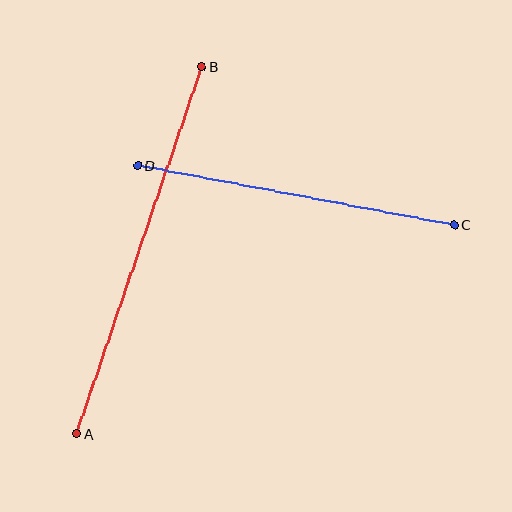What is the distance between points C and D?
The distance is approximately 322 pixels.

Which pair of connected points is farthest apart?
Points A and B are farthest apart.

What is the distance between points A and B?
The distance is approximately 388 pixels.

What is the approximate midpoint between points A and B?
The midpoint is at approximately (139, 250) pixels.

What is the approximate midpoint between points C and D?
The midpoint is at approximately (296, 195) pixels.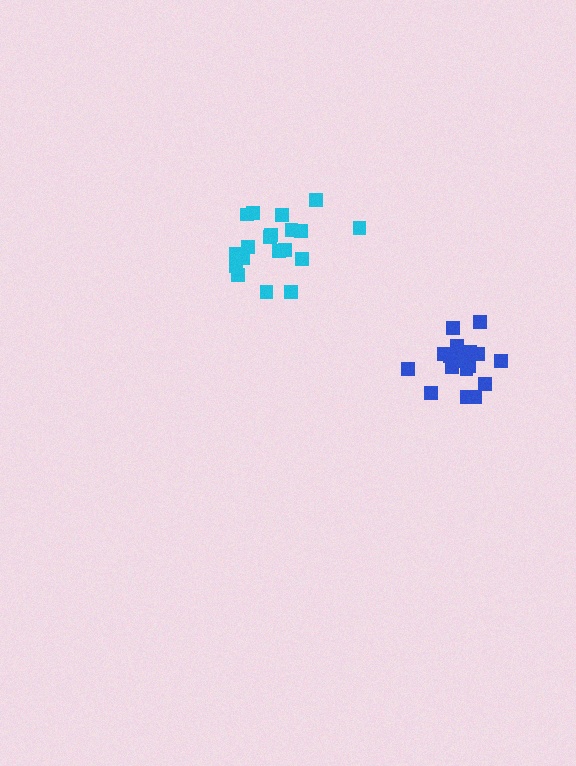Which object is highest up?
The cyan cluster is topmost.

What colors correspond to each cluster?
The clusters are colored: cyan, blue.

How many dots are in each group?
Group 1: 19 dots, Group 2: 19 dots (38 total).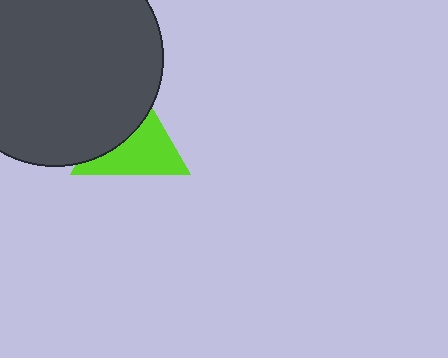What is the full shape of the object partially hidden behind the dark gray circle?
The partially hidden object is a lime triangle.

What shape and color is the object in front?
The object in front is a dark gray circle.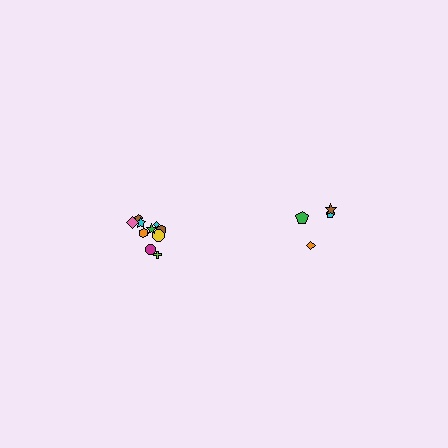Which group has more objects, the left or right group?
The left group.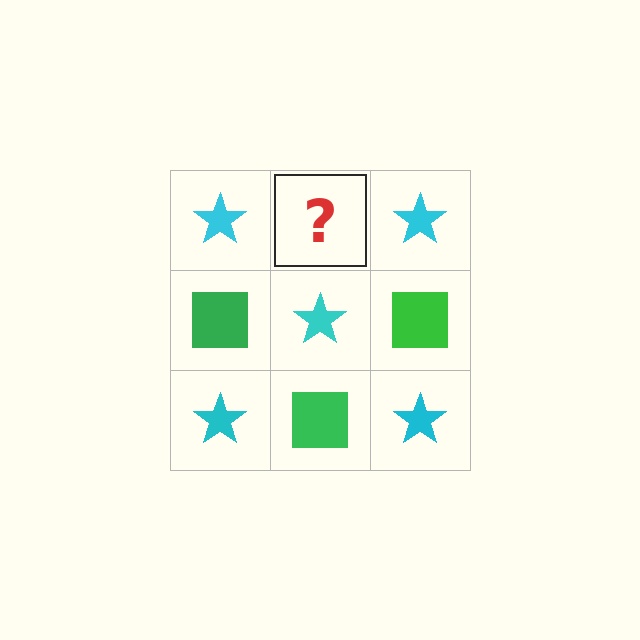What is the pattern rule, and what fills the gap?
The rule is that it alternates cyan star and green square in a checkerboard pattern. The gap should be filled with a green square.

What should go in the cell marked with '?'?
The missing cell should contain a green square.